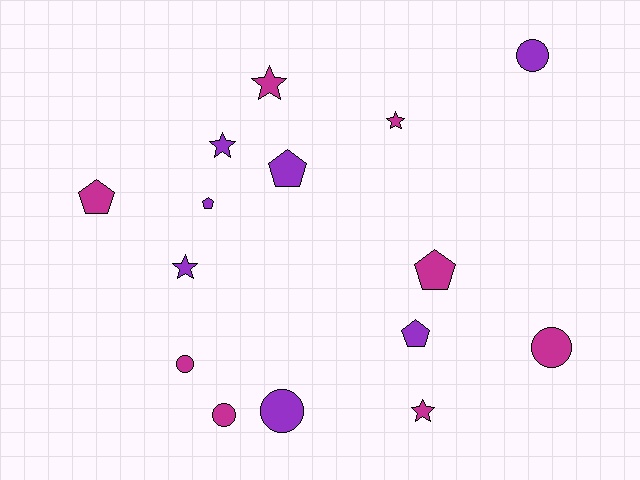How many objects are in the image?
There are 15 objects.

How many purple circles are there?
There are 2 purple circles.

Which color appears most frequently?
Magenta, with 8 objects.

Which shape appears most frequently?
Circle, with 5 objects.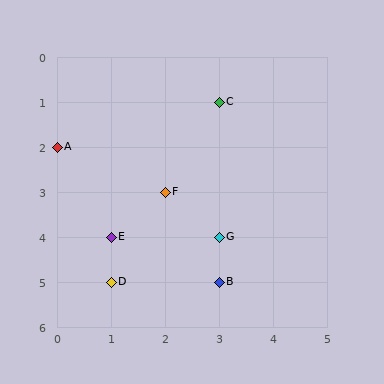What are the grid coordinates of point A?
Point A is at grid coordinates (0, 2).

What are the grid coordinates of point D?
Point D is at grid coordinates (1, 5).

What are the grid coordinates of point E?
Point E is at grid coordinates (1, 4).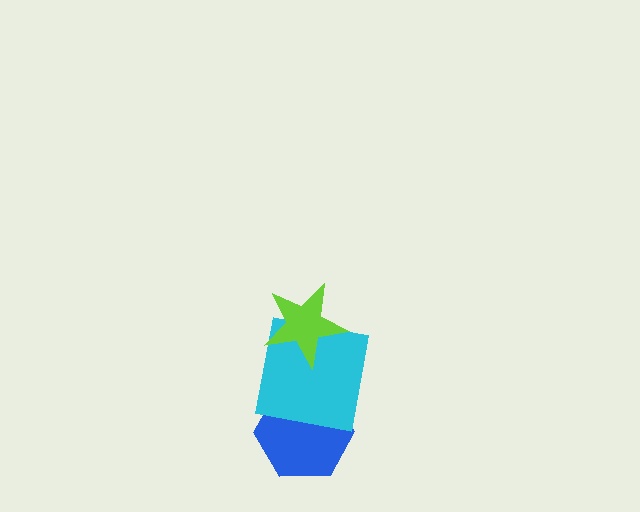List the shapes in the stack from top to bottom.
From top to bottom: the lime star, the cyan square, the blue hexagon.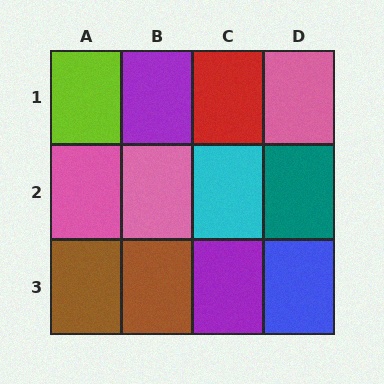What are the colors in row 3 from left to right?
Brown, brown, purple, blue.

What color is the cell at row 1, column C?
Red.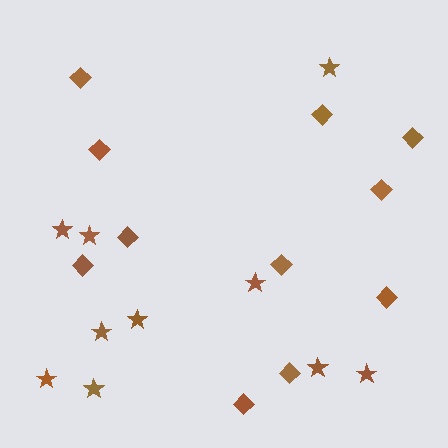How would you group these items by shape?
There are 2 groups: one group of diamonds (11) and one group of stars (10).